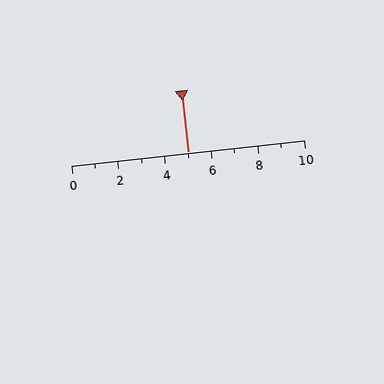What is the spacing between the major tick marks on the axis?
The major ticks are spaced 2 apart.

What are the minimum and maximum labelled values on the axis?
The axis runs from 0 to 10.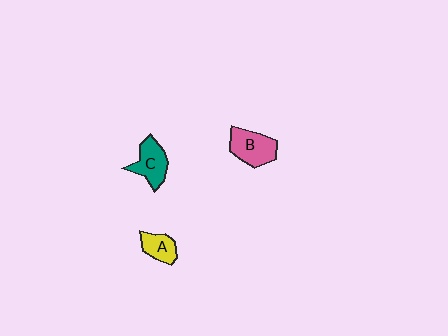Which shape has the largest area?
Shape B (pink).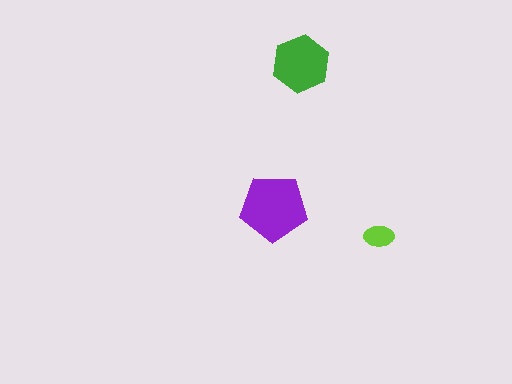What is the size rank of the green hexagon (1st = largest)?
2nd.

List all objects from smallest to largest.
The lime ellipse, the green hexagon, the purple pentagon.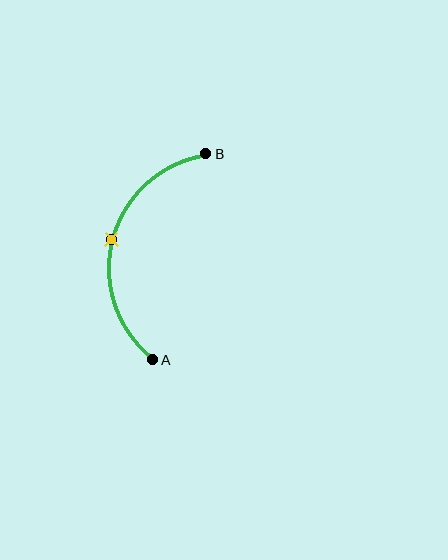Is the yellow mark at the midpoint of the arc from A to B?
Yes. The yellow mark lies on the arc at equal arc-length from both A and B — it is the arc midpoint.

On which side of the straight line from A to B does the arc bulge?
The arc bulges to the left of the straight line connecting A and B.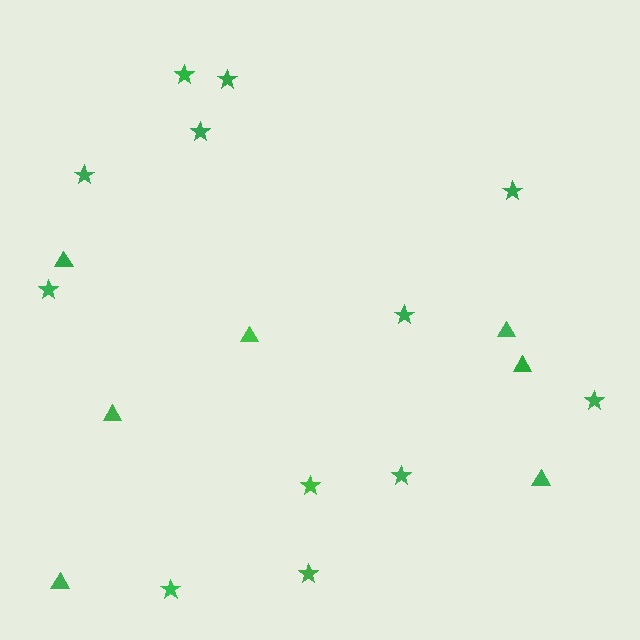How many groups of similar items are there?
There are 2 groups: one group of triangles (7) and one group of stars (12).